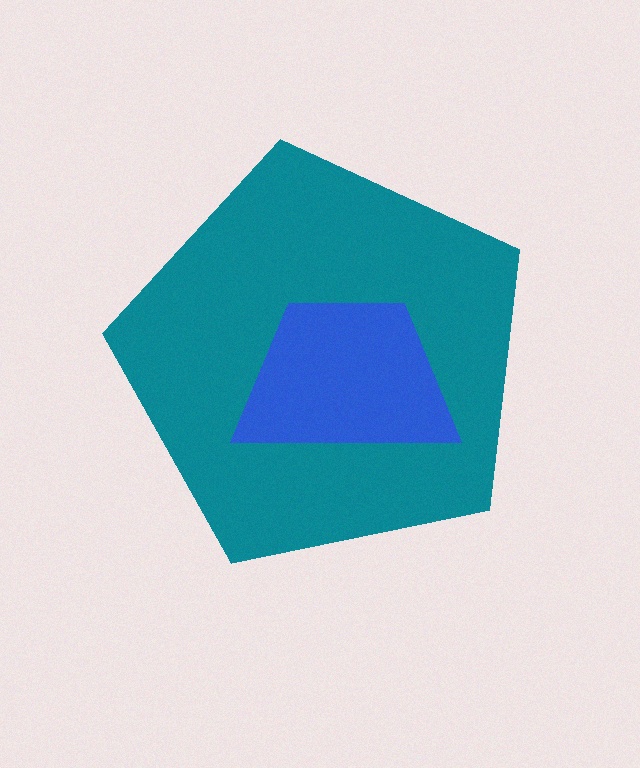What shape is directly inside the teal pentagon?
The blue trapezoid.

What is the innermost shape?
The blue trapezoid.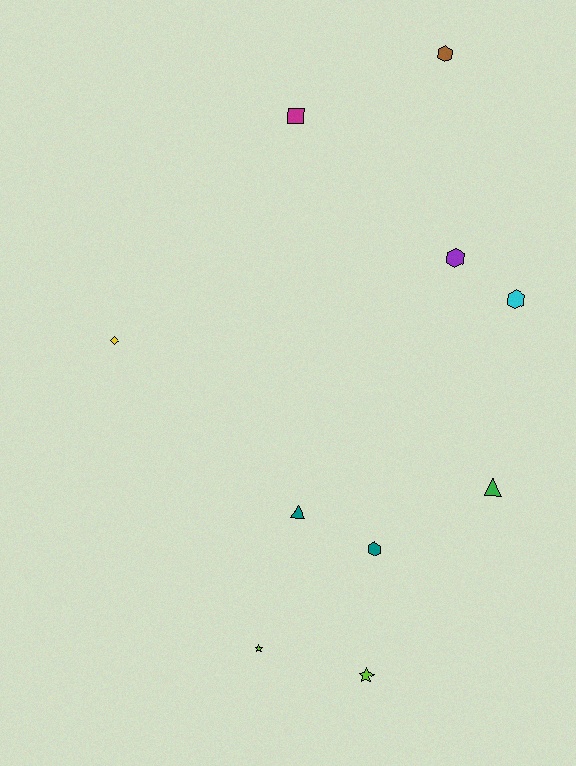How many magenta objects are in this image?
There is 1 magenta object.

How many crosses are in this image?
There are no crosses.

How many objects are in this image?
There are 10 objects.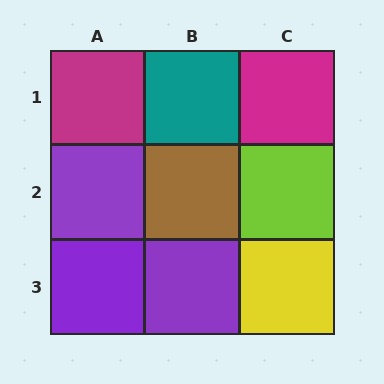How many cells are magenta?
2 cells are magenta.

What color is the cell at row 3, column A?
Purple.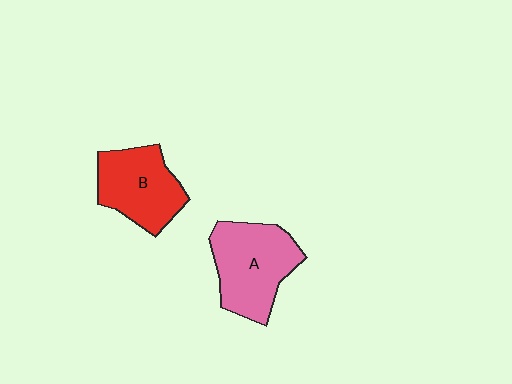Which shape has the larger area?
Shape A (pink).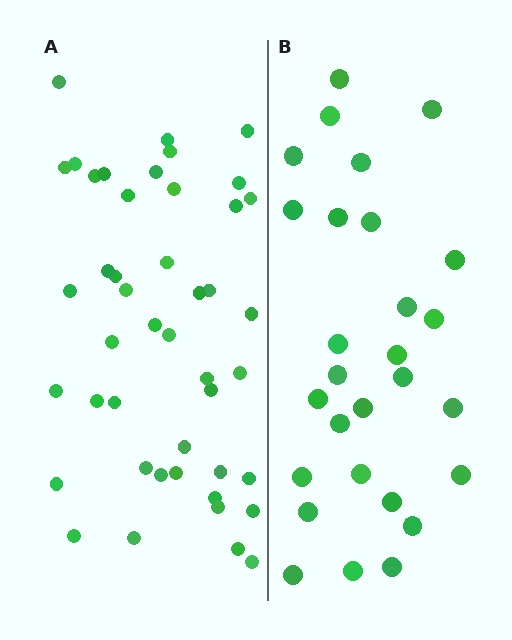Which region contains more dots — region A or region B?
Region A (the left region) has more dots.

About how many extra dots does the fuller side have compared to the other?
Region A has approximately 15 more dots than region B.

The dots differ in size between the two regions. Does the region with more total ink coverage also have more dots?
No. Region B has more total ink coverage because its dots are larger, but region A actually contains more individual dots. Total area can be misleading — the number of items is what matters here.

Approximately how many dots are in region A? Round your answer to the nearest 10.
About 40 dots. (The exact count is 45, which rounds to 40.)